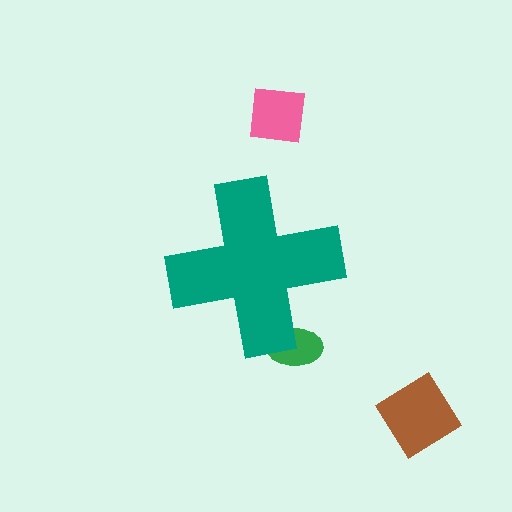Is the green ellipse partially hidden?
Yes, the green ellipse is partially hidden behind the teal cross.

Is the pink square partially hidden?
No, the pink square is fully visible.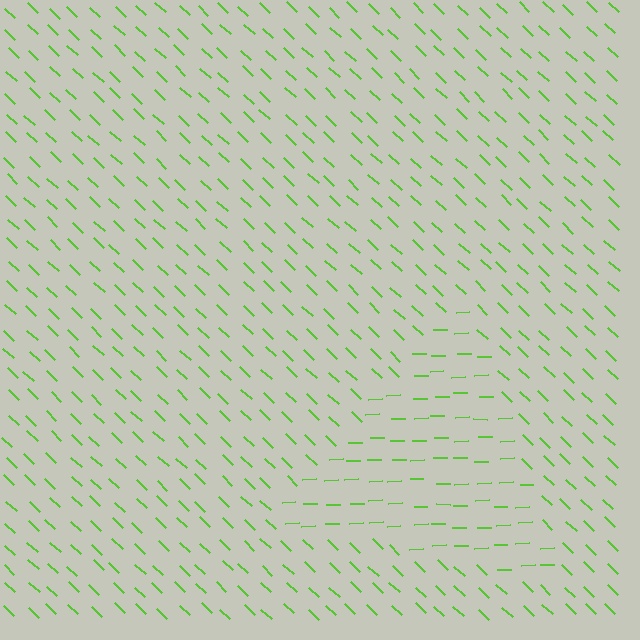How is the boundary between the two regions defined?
The boundary is defined purely by a change in line orientation (approximately 45 degrees difference). All lines are the same color and thickness.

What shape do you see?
I see a triangle.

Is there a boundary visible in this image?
Yes, there is a texture boundary formed by a change in line orientation.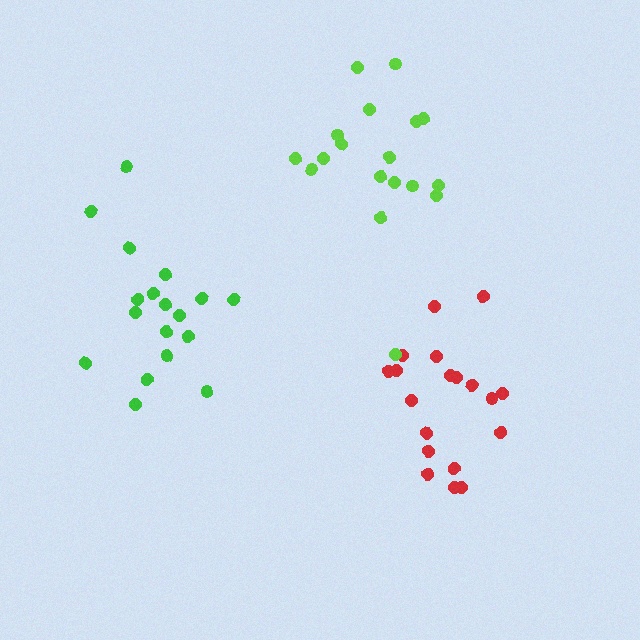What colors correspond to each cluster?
The clusters are colored: red, lime, green.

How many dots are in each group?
Group 1: 19 dots, Group 2: 18 dots, Group 3: 18 dots (55 total).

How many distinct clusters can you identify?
There are 3 distinct clusters.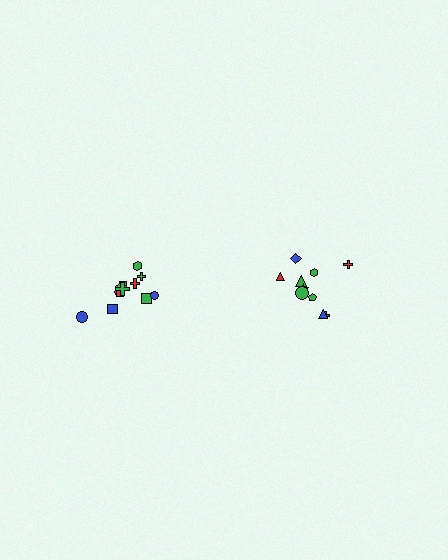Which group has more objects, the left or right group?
The left group.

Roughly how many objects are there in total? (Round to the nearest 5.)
Roughly 20 objects in total.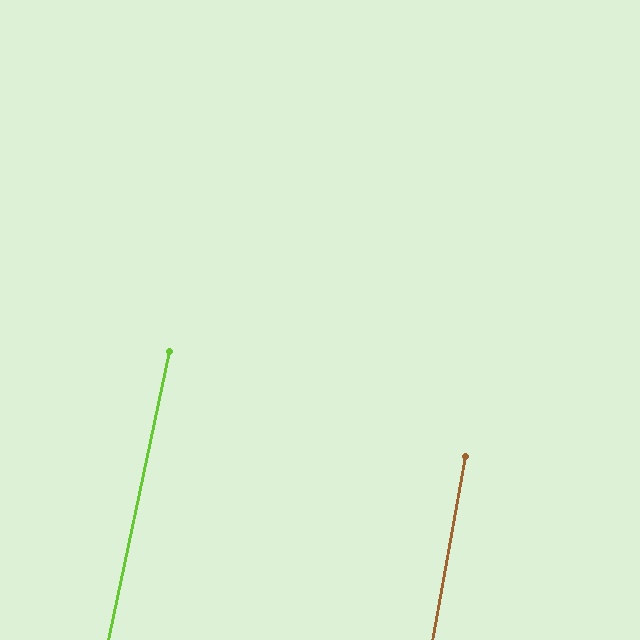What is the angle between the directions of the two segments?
Approximately 2 degrees.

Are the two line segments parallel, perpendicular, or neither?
Parallel — their directions differ by only 1.8°.